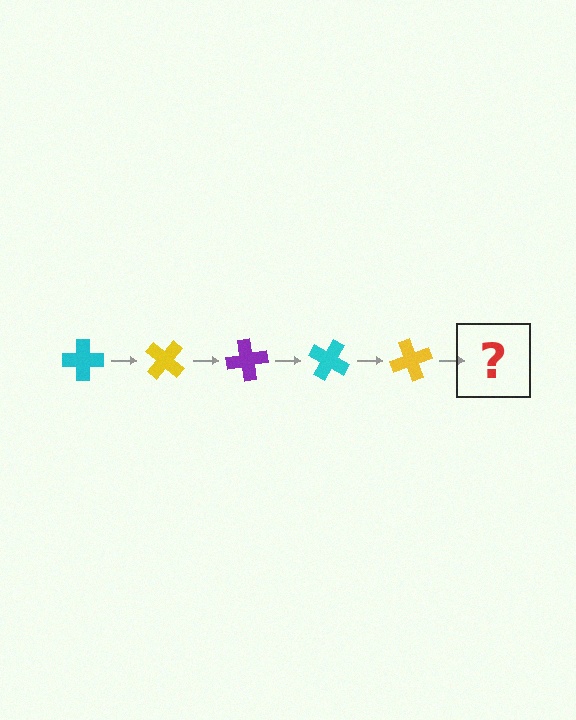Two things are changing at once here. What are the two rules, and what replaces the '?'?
The two rules are that it rotates 40 degrees each step and the color cycles through cyan, yellow, and purple. The '?' should be a purple cross, rotated 200 degrees from the start.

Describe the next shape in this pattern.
It should be a purple cross, rotated 200 degrees from the start.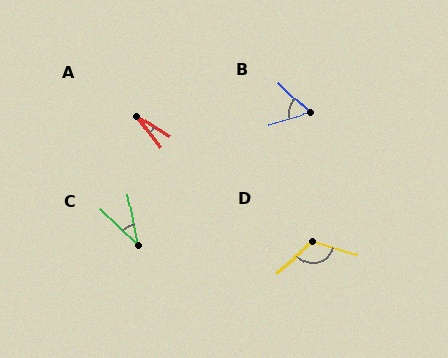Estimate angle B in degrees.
Approximately 61 degrees.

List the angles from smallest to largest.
A (21°), C (36°), B (61°), D (123°).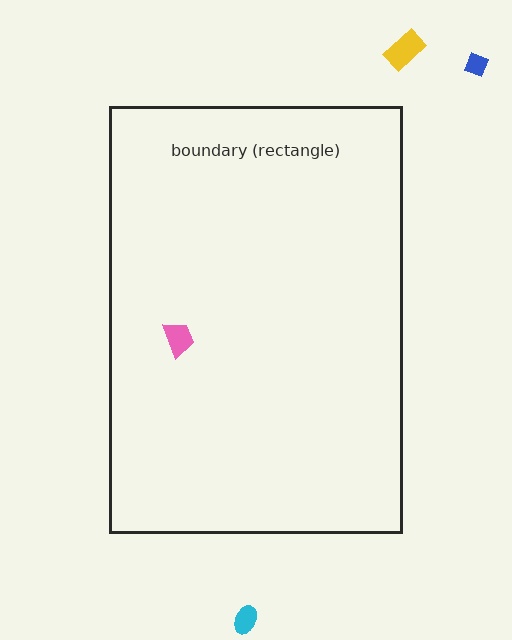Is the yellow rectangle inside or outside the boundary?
Outside.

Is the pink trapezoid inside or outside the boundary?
Inside.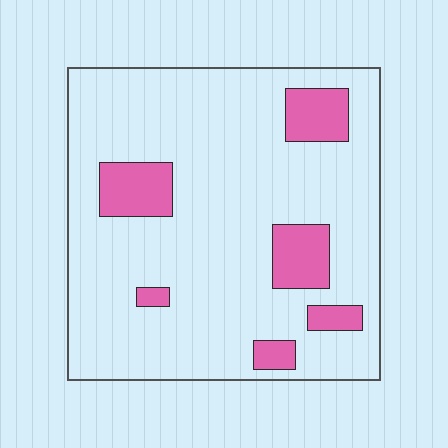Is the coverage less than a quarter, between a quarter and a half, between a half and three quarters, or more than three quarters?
Less than a quarter.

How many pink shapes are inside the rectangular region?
6.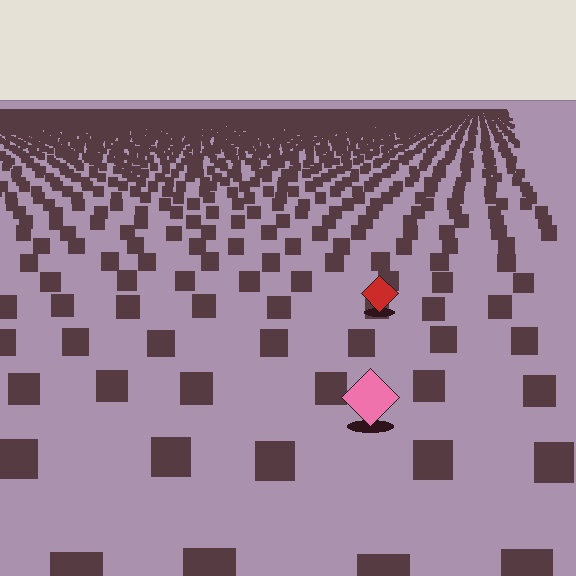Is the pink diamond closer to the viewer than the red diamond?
Yes. The pink diamond is closer — you can tell from the texture gradient: the ground texture is coarser near it.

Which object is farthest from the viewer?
The red diamond is farthest from the viewer. It appears smaller and the ground texture around it is denser.